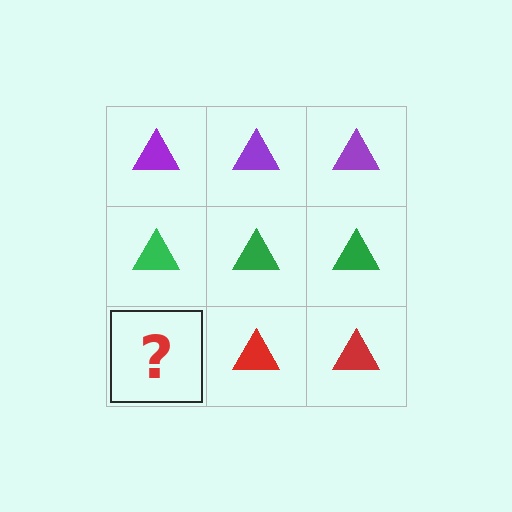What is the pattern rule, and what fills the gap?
The rule is that each row has a consistent color. The gap should be filled with a red triangle.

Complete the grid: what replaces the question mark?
The question mark should be replaced with a red triangle.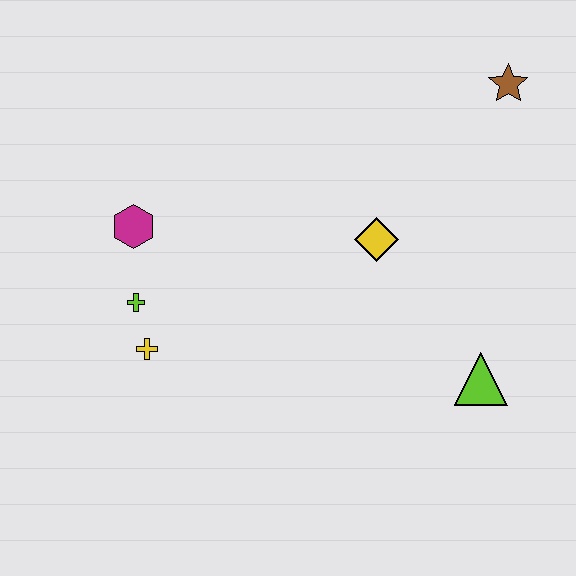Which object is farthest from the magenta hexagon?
The brown star is farthest from the magenta hexagon.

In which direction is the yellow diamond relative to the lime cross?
The yellow diamond is to the right of the lime cross.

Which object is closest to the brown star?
The yellow diamond is closest to the brown star.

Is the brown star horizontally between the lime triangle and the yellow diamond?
No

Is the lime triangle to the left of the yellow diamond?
No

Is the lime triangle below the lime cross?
Yes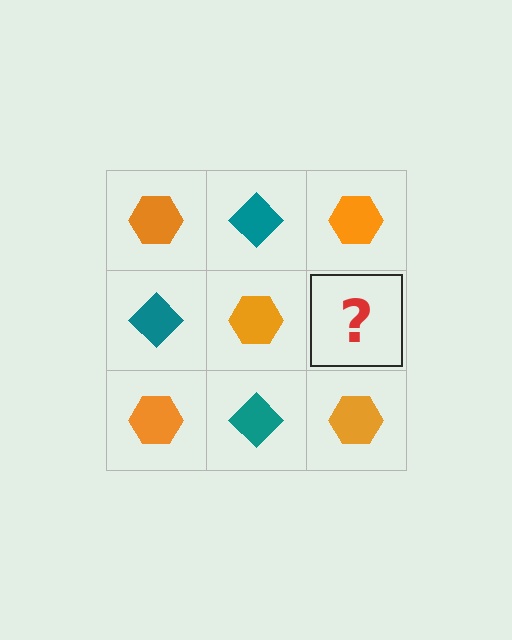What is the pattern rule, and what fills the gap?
The rule is that it alternates orange hexagon and teal diamond in a checkerboard pattern. The gap should be filled with a teal diamond.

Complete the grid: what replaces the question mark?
The question mark should be replaced with a teal diamond.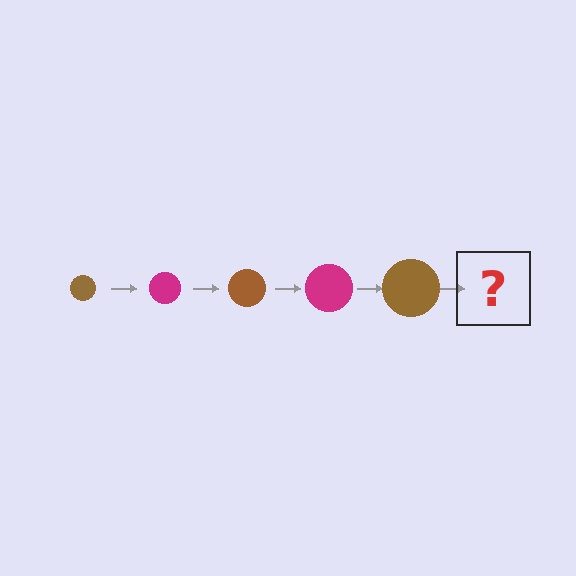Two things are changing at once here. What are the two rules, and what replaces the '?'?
The two rules are that the circle grows larger each step and the color cycles through brown and magenta. The '?' should be a magenta circle, larger than the previous one.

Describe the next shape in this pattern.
It should be a magenta circle, larger than the previous one.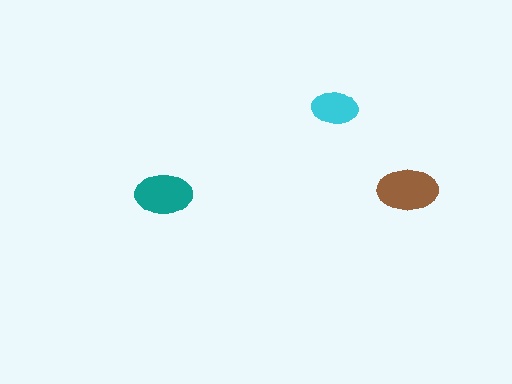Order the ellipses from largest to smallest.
the brown one, the teal one, the cyan one.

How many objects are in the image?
There are 3 objects in the image.